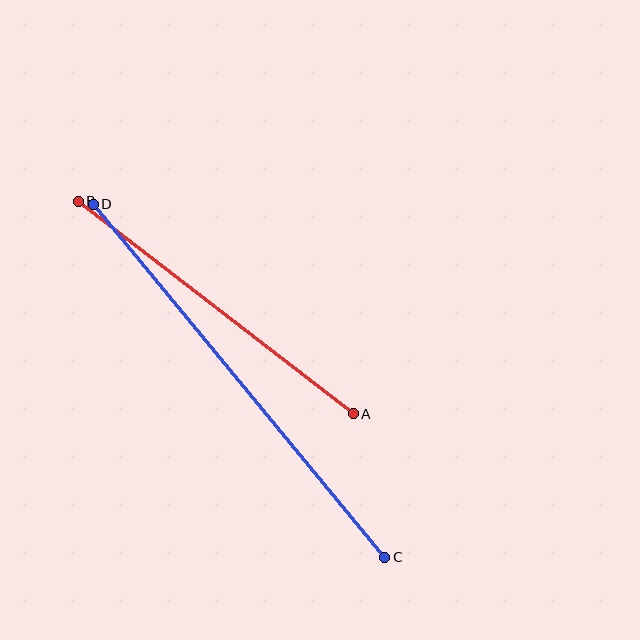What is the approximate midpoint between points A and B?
The midpoint is at approximately (216, 308) pixels.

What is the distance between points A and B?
The distance is approximately 348 pixels.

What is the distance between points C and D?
The distance is approximately 458 pixels.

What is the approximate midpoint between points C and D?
The midpoint is at approximately (239, 381) pixels.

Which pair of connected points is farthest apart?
Points C and D are farthest apart.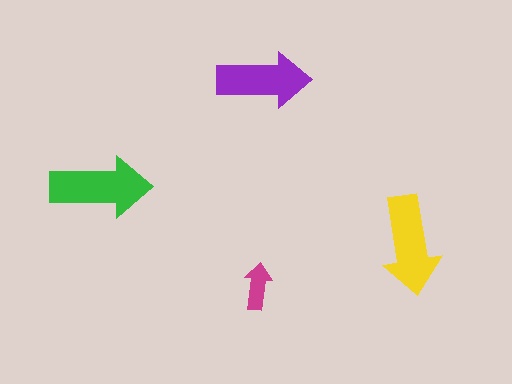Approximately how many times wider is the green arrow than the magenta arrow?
About 2 times wider.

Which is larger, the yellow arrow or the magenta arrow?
The yellow one.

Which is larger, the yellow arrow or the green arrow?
The green one.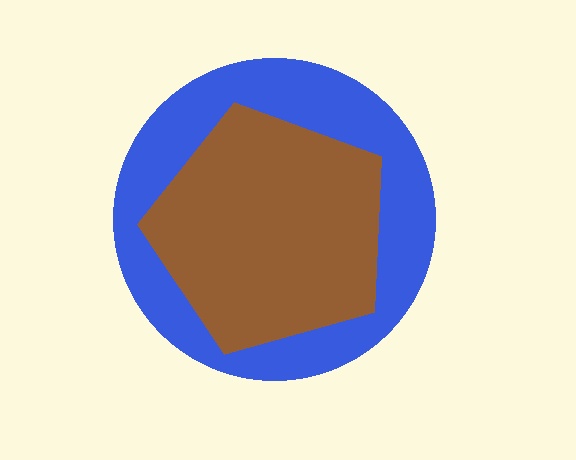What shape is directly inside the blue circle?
The brown pentagon.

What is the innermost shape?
The brown pentagon.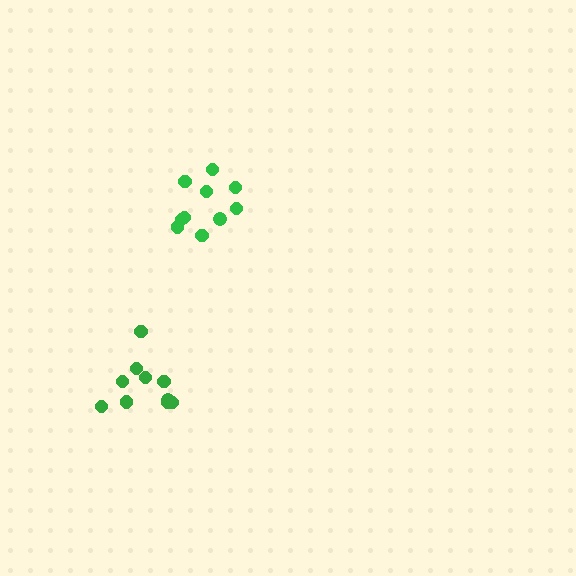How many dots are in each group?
Group 1: 10 dots, Group 2: 10 dots (20 total).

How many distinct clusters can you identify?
There are 2 distinct clusters.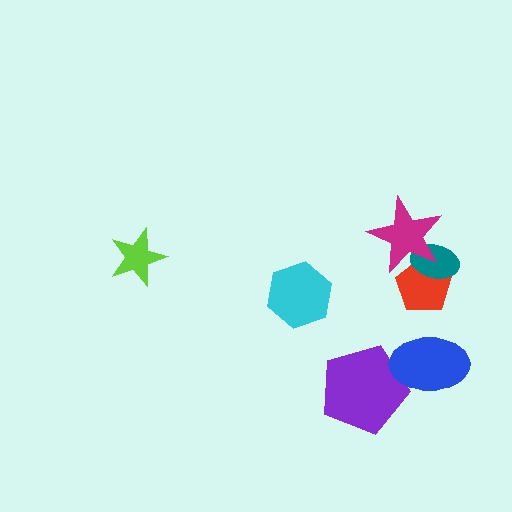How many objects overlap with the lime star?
0 objects overlap with the lime star.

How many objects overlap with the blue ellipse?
1 object overlaps with the blue ellipse.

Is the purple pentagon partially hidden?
Yes, it is partially covered by another shape.